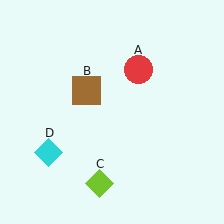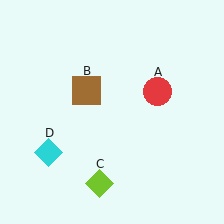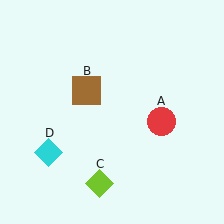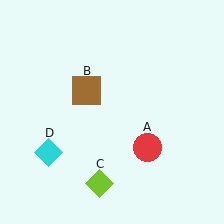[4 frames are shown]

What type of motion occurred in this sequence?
The red circle (object A) rotated clockwise around the center of the scene.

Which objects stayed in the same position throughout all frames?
Brown square (object B) and lime diamond (object C) and cyan diamond (object D) remained stationary.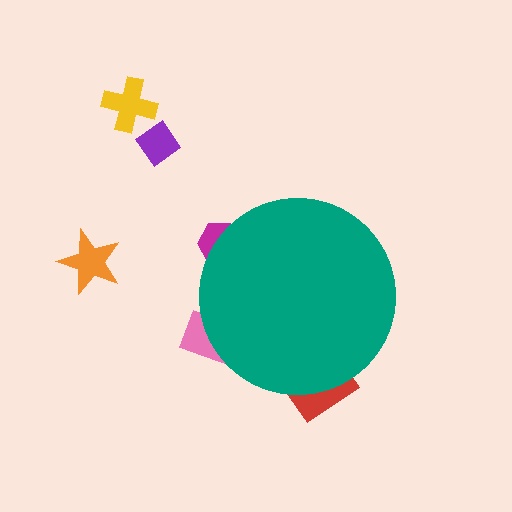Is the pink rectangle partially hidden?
Yes, the pink rectangle is partially hidden behind the teal circle.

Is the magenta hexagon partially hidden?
Yes, the magenta hexagon is partially hidden behind the teal circle.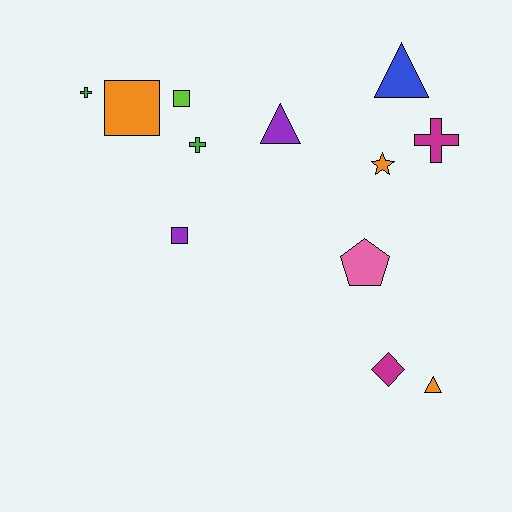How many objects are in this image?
There are 12 objects.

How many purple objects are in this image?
There are 2 purple objects.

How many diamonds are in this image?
There is 1 diamond.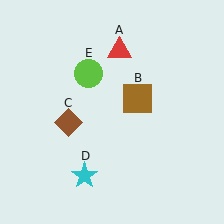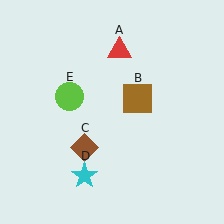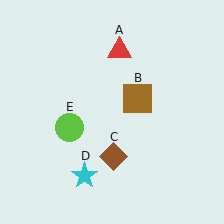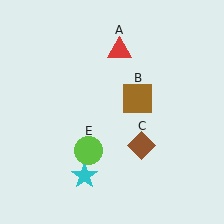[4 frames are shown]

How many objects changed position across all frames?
2 objects changed position: brown diamond (object C), lime circle (object E).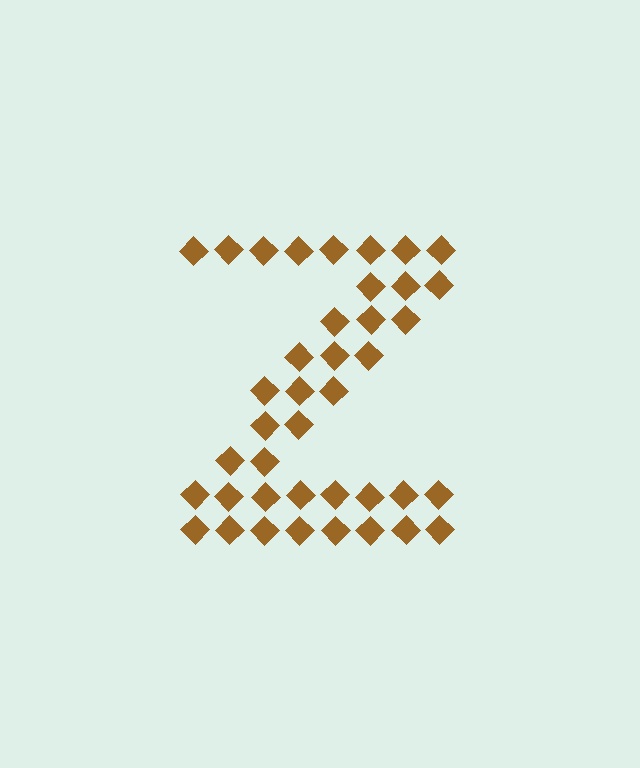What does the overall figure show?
The overall figure shows the letter Z.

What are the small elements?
The small elements are diamonds.